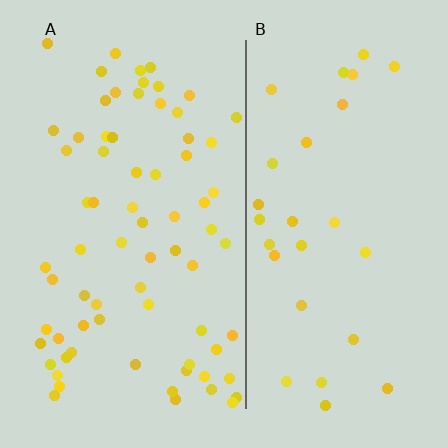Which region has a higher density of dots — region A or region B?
A (the left).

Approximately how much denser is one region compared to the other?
Approximately 2.5× — region A over region B.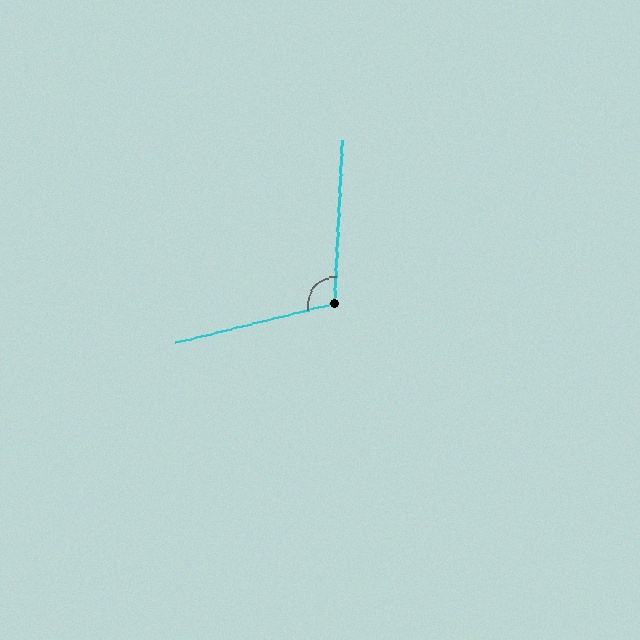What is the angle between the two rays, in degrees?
Approximately 106 degrees.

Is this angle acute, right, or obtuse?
It is obtuse.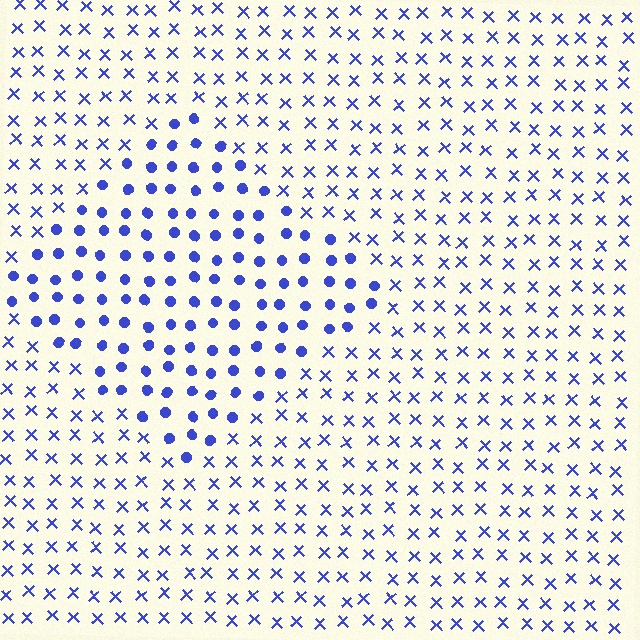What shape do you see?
I see a diamond.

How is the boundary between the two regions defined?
The boundary is defined by a change in element shape: circles inside vs. X marks outside. All elements share the same color and spacing.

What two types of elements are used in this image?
The image uses circles inside the diamond region and X marks outside it.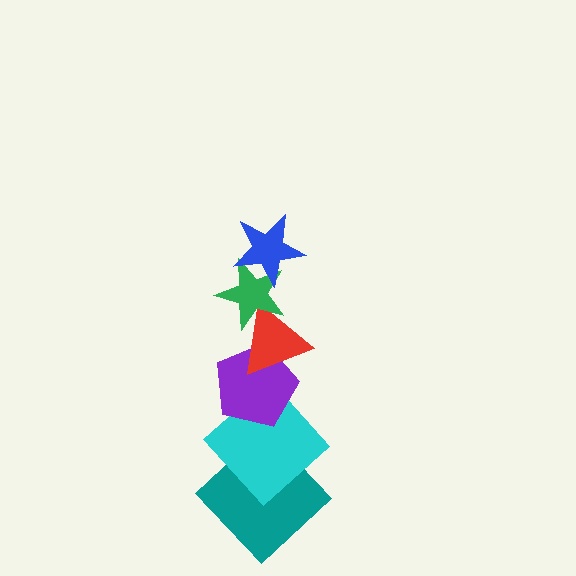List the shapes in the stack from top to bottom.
From top to bottom: the blue star, the green star, the red triangle, the purple pentagon, the cyan diamond, the teal diamond.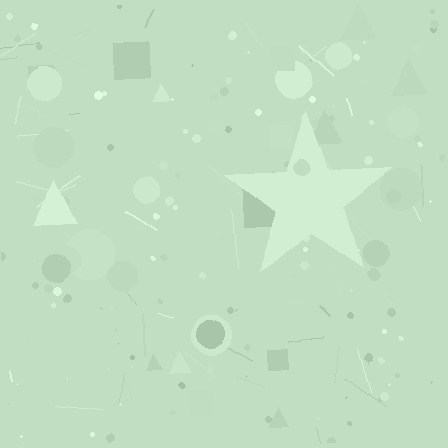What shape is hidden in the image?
A star is hidden in the image.